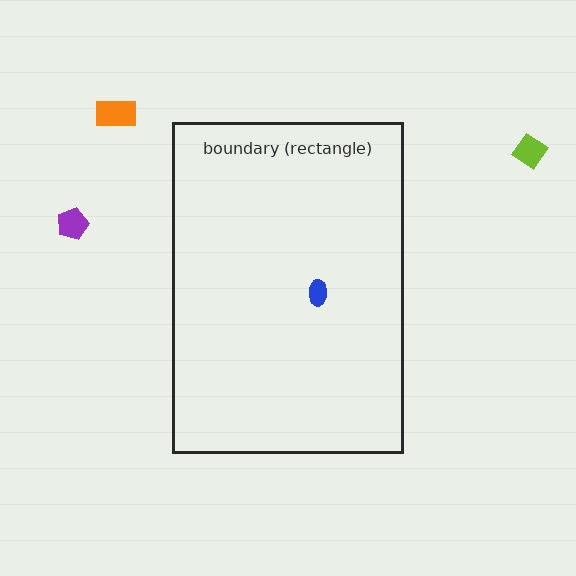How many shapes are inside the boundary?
1 inside, 3 outside.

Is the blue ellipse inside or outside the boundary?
Inside.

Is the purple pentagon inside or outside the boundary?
Outside.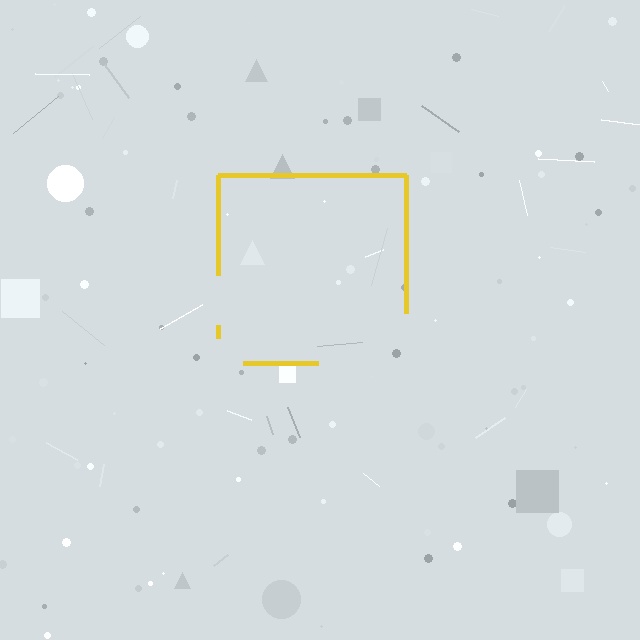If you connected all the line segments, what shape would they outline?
They would outline a square.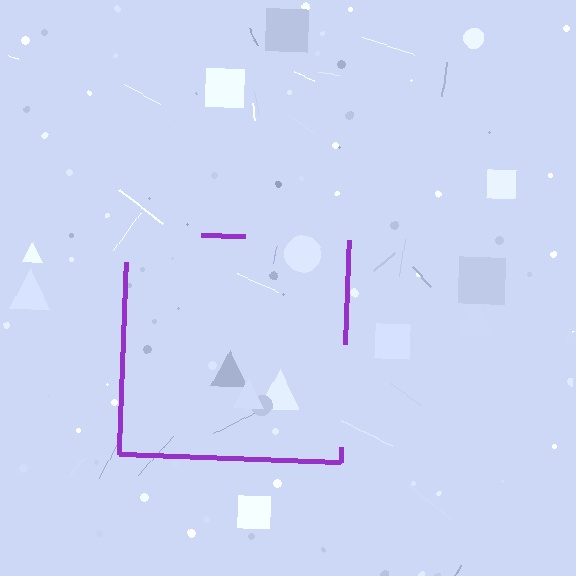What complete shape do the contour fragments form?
The contour fragments form a square.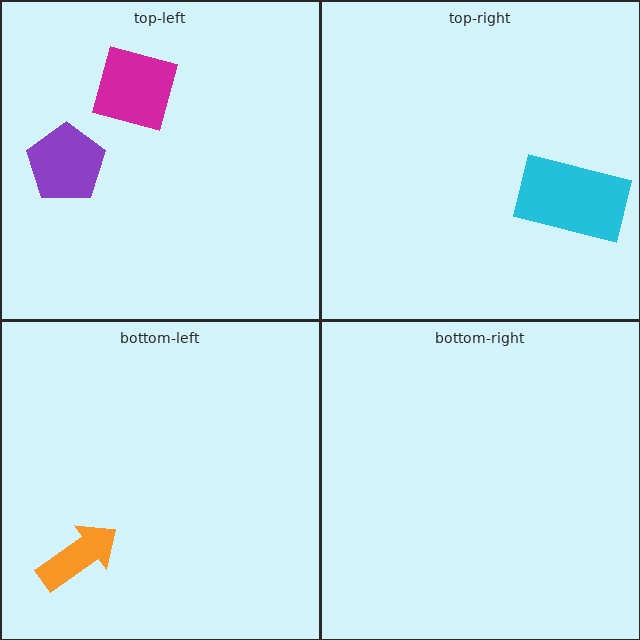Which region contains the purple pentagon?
The top-left region.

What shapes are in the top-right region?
The cyan rectangle.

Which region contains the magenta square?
The top-left region.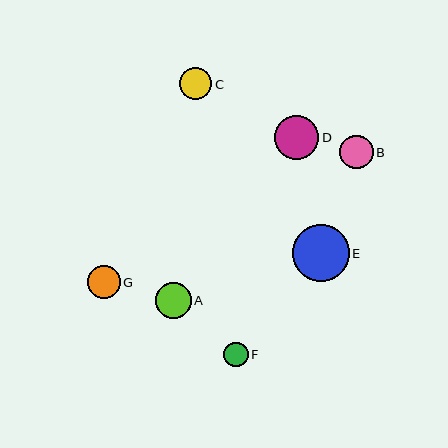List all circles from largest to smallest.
From largest to smallest: E, D, A, B, G, C, F.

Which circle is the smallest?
Circle F is the smallest with a size of approximately 24 pixels.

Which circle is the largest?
Circle E is the largest with a size of approximately 57 pixels.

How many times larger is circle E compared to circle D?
Circle E is approximately 1.3 times the size of circle D.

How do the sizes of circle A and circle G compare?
Circle A and circle G are approximately the same size.